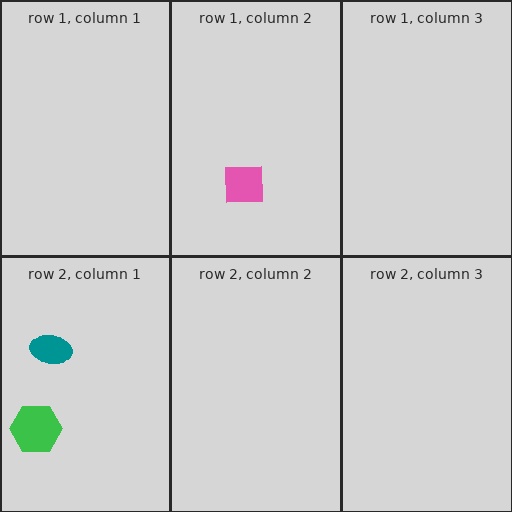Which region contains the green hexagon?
The row 2, column 1 region.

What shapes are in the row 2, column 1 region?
The green hexagon, the teal ellipse.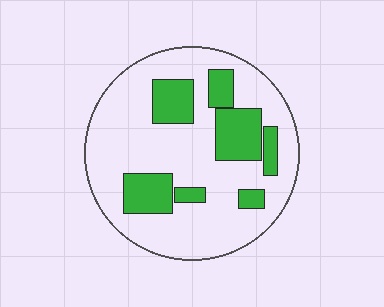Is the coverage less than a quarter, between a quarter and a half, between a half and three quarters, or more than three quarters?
Between a quarter and a half.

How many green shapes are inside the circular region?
7.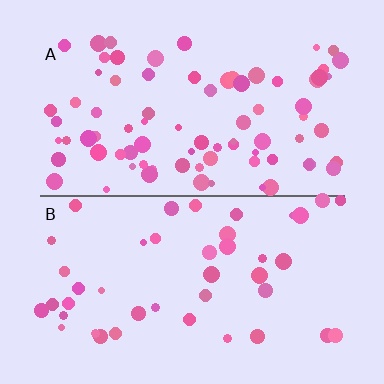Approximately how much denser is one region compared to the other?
Approximately 1.8× — region A over region B.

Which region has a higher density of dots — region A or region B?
A (the top).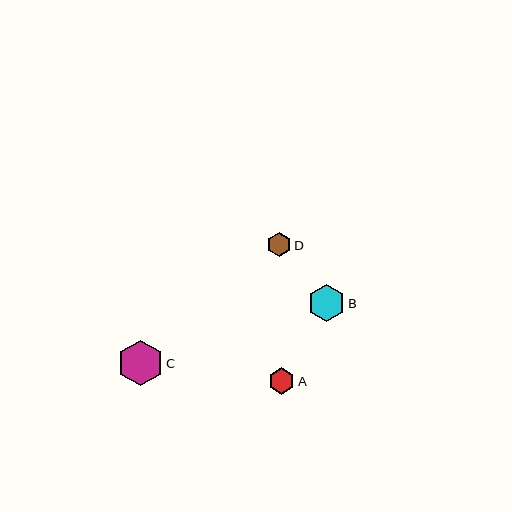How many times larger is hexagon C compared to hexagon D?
Hexagon C is approximately 1.9 times the size of hexagon D.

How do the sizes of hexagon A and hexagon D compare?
Hexagon A and hexagon D are approximately the same size.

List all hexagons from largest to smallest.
From largest to smallest: C, B, A, D.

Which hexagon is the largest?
Hexagon C is the largest with a size of approximately 45 pixels.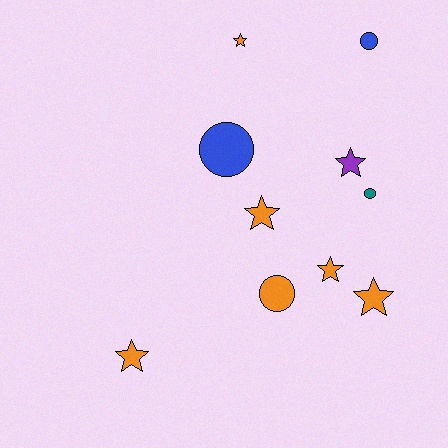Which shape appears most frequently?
Star, with 6 objects.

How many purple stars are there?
There is 1 purple star.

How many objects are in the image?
There are 10 objects.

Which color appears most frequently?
Orange, with 6 objects.